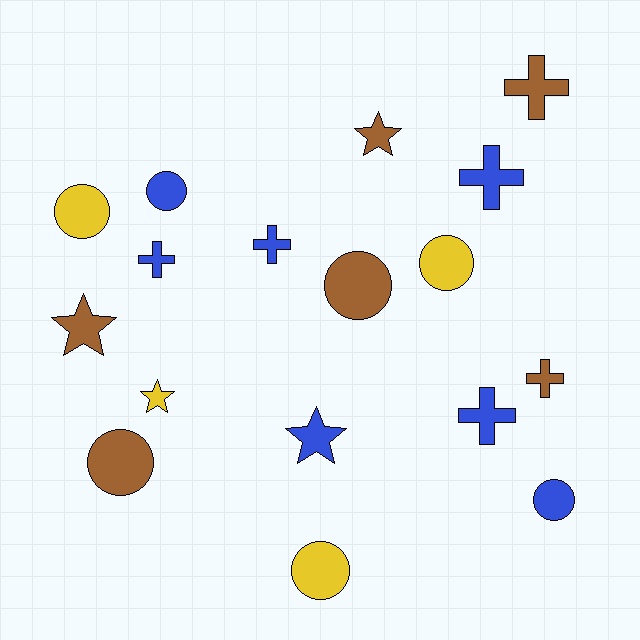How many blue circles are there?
There are 2 blue circles.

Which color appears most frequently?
Blue, with 7 objects.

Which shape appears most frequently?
Circle, with 7 objects.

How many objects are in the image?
There are 17 objects.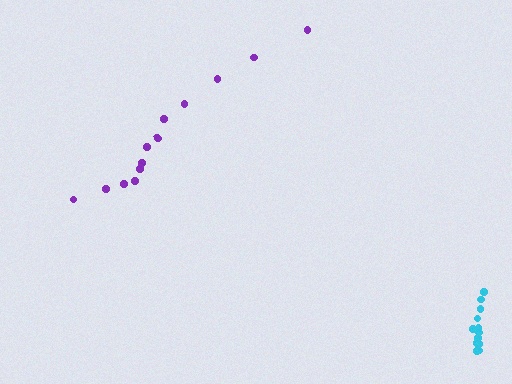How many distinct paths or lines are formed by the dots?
There are 2 distinct paths.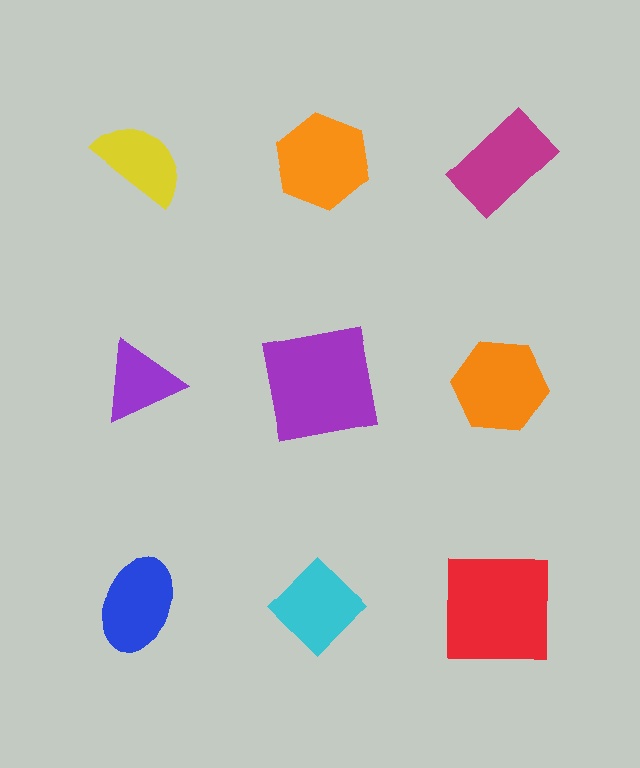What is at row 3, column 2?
A cyan diamond.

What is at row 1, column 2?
An orange hexagon.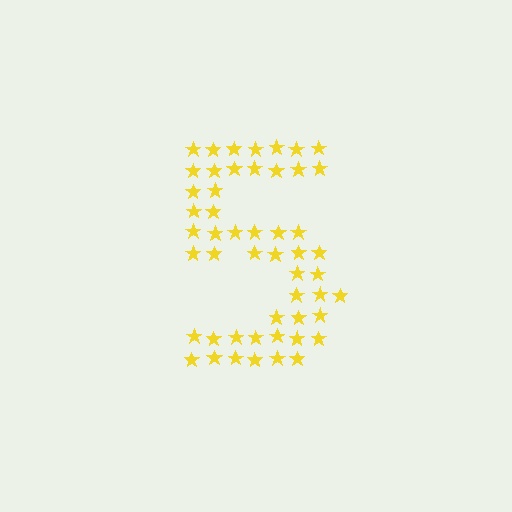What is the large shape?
The large shape is the digit 5.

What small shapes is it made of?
It is made of small stars.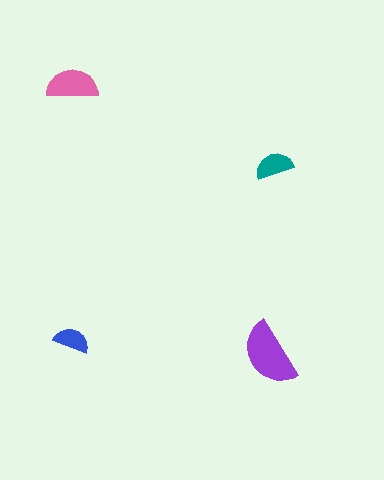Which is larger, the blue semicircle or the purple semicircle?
The purple one.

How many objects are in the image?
There are 4 objects in the image.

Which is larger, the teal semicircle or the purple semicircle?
The purple one.